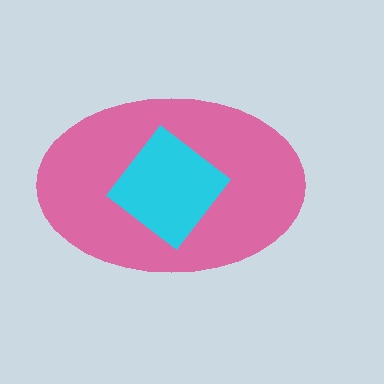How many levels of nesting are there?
2.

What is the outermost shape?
The pink ellipse.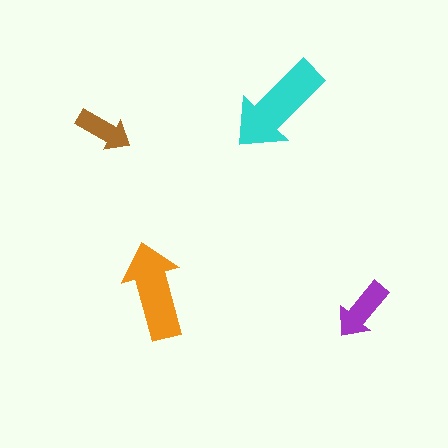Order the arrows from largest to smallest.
the cyan one, the orange one, the purple one, the brown one.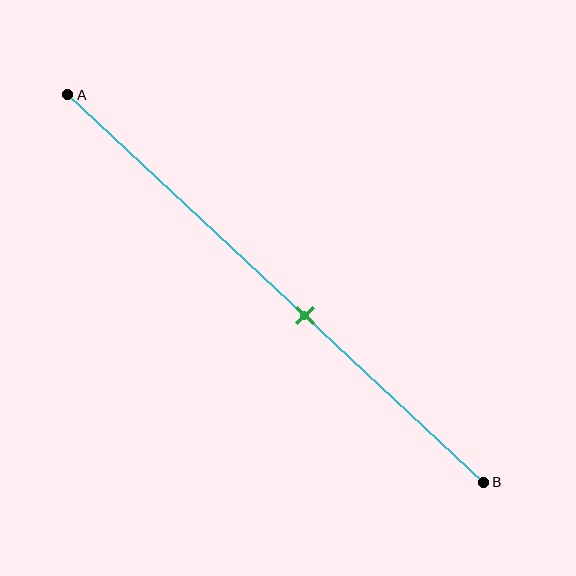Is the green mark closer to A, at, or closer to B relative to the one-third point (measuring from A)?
The green mark is closer to point B than the one-third point of segment AB.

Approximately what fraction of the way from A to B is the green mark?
The green mark is approximately 55% of the way from A to B.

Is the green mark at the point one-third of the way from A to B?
No, the mark is at about 55% from A, not at the 33% one-third point.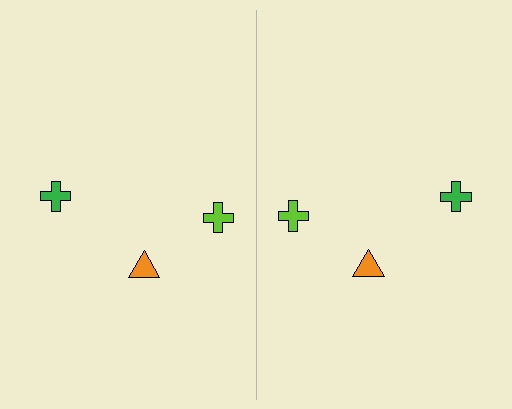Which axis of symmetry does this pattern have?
The pattern has a vertical axis of symmetry running through the center of the image.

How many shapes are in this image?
There are 6 shapes in this image.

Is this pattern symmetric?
Yes, this pattern has bilateral (reflection) symmetry.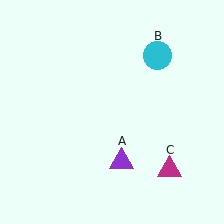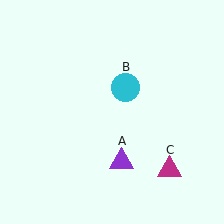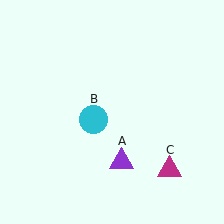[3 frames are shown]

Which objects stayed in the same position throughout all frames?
Purple triangle (object A) and magenta triangle (object C) remained stationary.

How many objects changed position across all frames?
1 object changed position: cyan circle (object B).